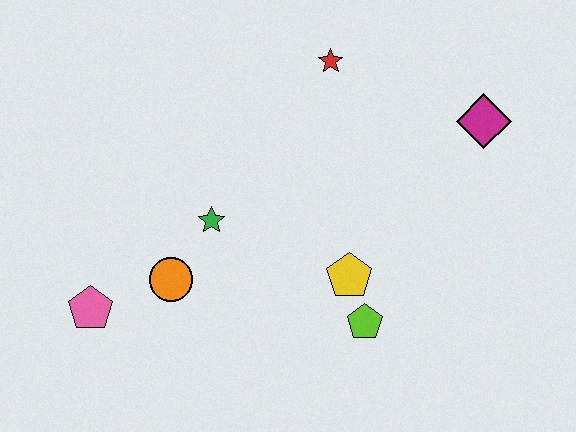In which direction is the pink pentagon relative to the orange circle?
The pink pentagon is to the left of the orange circle.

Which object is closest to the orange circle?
The green star is closest to the orange circle.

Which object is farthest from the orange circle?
The magenta diamond is farthest from the orange circle.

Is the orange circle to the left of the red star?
Yes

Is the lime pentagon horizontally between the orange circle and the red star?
No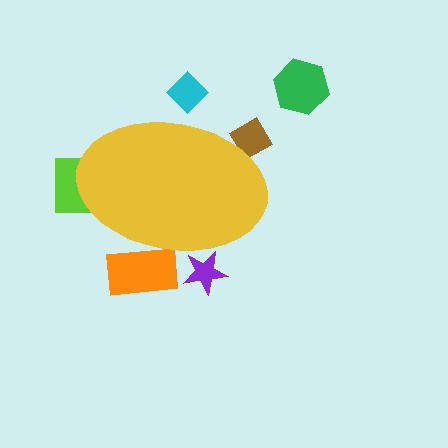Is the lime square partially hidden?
Yes, the lime square is partially hidden behind the yellow ellipse.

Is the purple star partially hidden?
Yes, the purple star is partially hidden behind the yellow ellipse.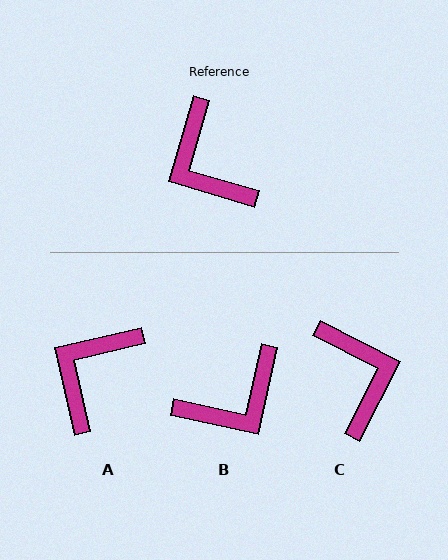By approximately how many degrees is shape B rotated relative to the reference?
Approximately 94 degrees counter-clockwise.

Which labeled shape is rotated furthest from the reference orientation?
C, about 169 degrees away.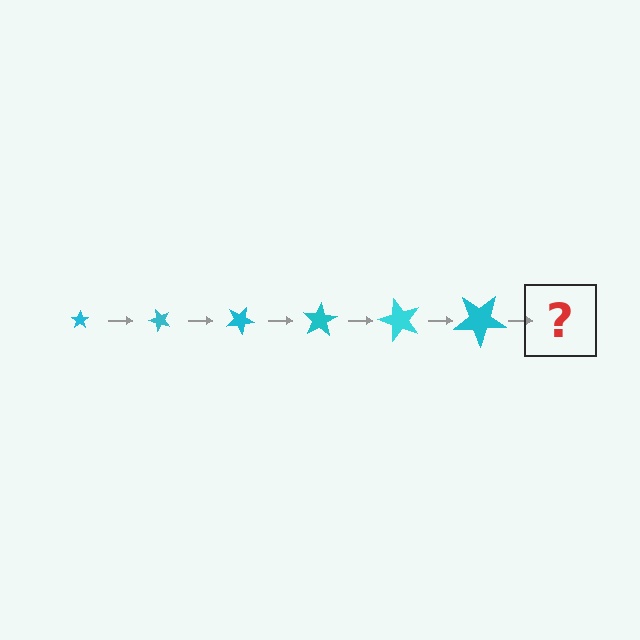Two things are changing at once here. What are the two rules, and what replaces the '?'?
The two rules are that the star grows larger each step and it rotates 50 degrees each step. The '?' should be a star, larger than the previous one and rotated 300 degrees from the start.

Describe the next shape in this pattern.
It should be a star, larger than the previous one and rotated 300 degrees from the start.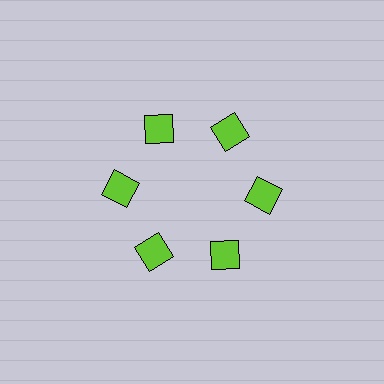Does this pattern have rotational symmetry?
Yes, this pattern has 6-fold rotational symmetry. It looks the same after rotating 60 degrees around the center.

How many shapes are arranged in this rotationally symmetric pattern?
There are 6 shapes, arranged in 6 groups of 1.